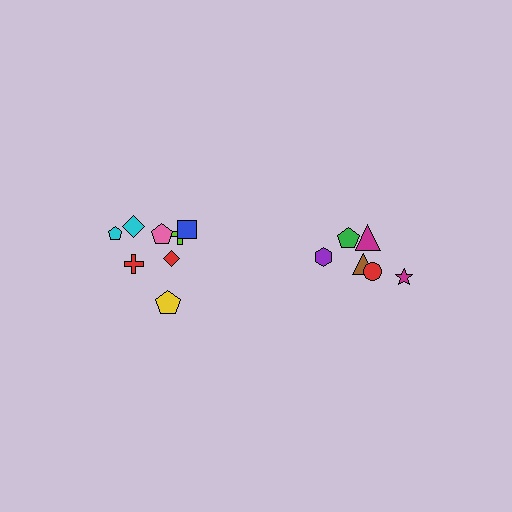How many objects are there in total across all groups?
There are 14 objects.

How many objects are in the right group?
There are 6 objects.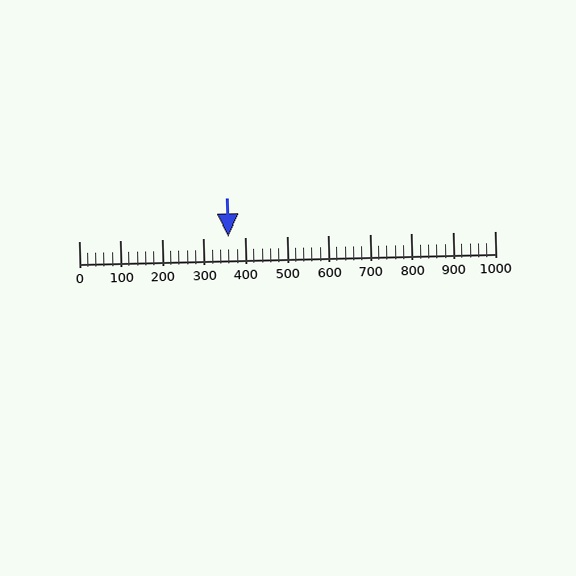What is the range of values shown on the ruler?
The ruler shows values from 0 to 1000.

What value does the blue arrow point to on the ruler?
The blue arrow points to approximately 360.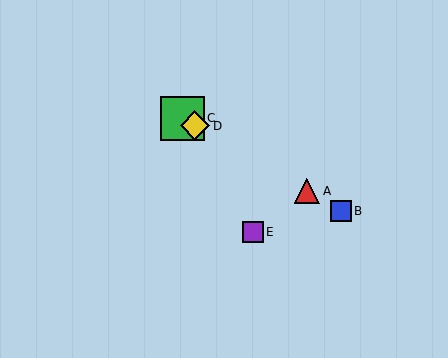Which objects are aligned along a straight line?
Objects A, B, C, D are aligned along a straight line.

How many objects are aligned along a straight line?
4 objects (A, B, C, D) are aligned along a straight line.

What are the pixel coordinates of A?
Object A is at (307, 191).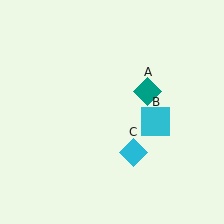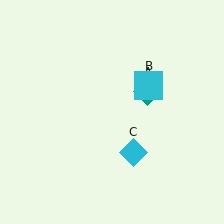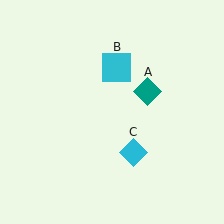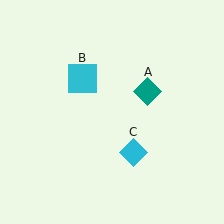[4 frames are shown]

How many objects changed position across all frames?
1 object changed position: cyan square (object B).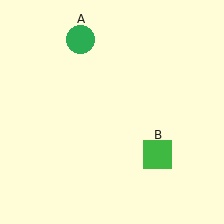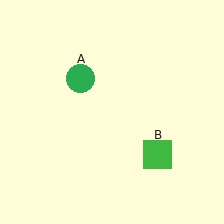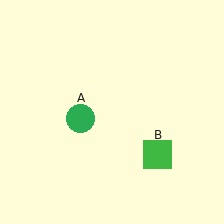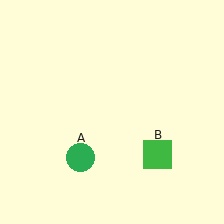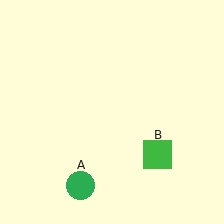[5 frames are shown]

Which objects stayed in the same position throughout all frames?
Green square (object B) remained stationary.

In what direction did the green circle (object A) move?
The green circle (object A) moved down.